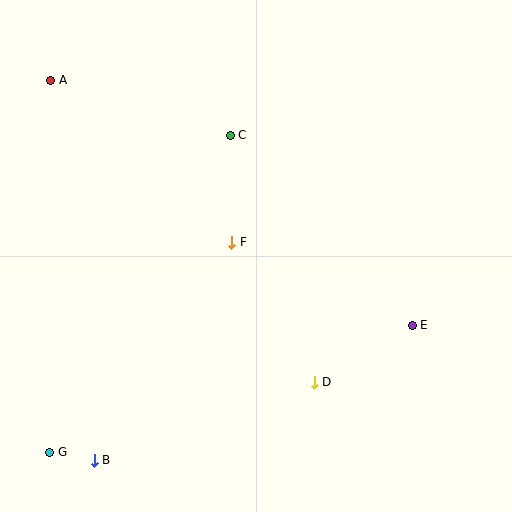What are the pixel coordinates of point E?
Point E is at (412, 325).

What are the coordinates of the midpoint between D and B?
The midpoint between D and B is at (204, 421).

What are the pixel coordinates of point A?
Point A is at (51, 80).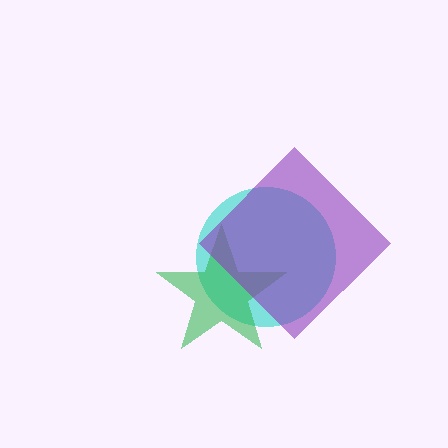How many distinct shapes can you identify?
There are 3 distinct shapes: a cyan circle, a green star, a purple diamond.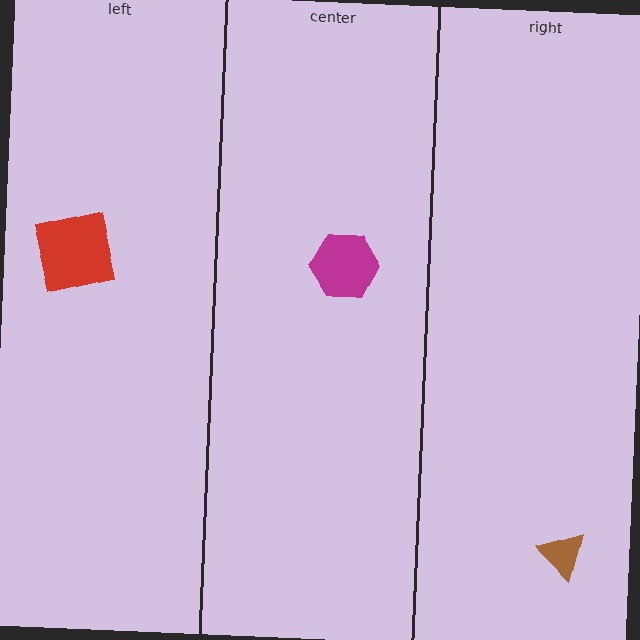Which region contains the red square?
The left region.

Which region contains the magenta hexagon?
The center region.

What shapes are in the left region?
The red square.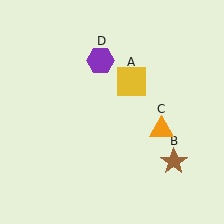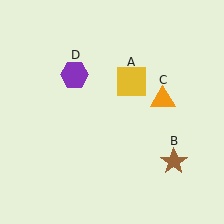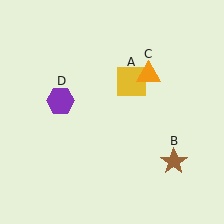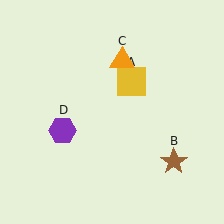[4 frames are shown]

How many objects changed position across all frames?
2 objects changed position: orange triangle (object C), purple hexagon (object D).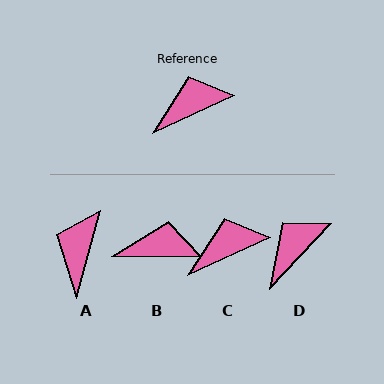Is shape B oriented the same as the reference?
No, it is off by about 25 degrees.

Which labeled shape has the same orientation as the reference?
C.